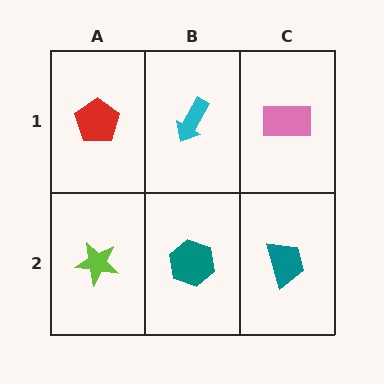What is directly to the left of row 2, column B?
A lime star.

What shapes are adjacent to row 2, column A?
A red pentagon (row 1, column A), a teal hexagon (row 2, column B).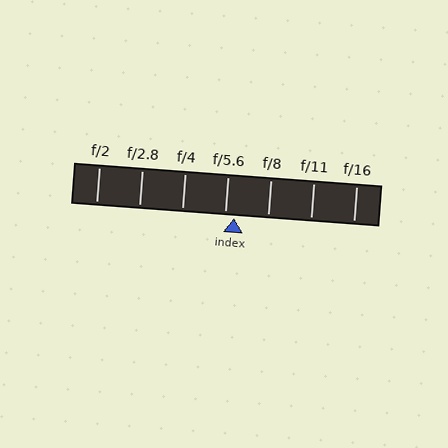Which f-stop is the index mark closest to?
The index mark is closest to f/5.6.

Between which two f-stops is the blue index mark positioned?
The index mark is between f/5.6 and f/8.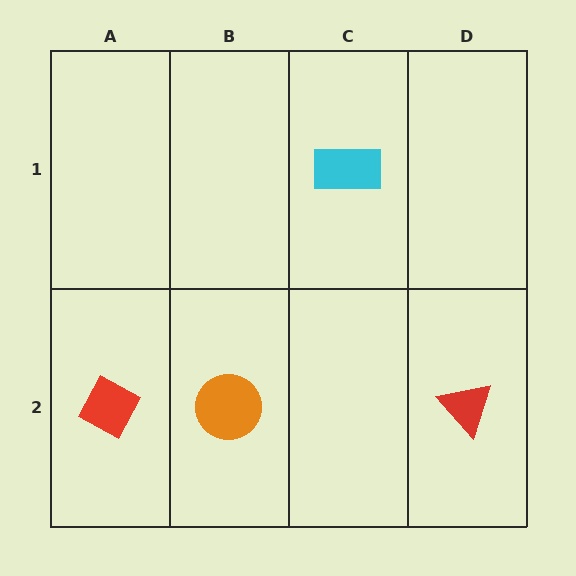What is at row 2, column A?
A red diamond.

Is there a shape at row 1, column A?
No, that cell is empty.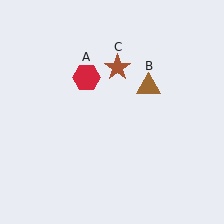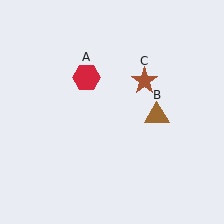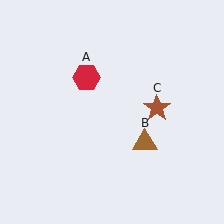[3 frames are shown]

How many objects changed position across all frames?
2 objects changed position: brown triangle (object B), brown star (object C).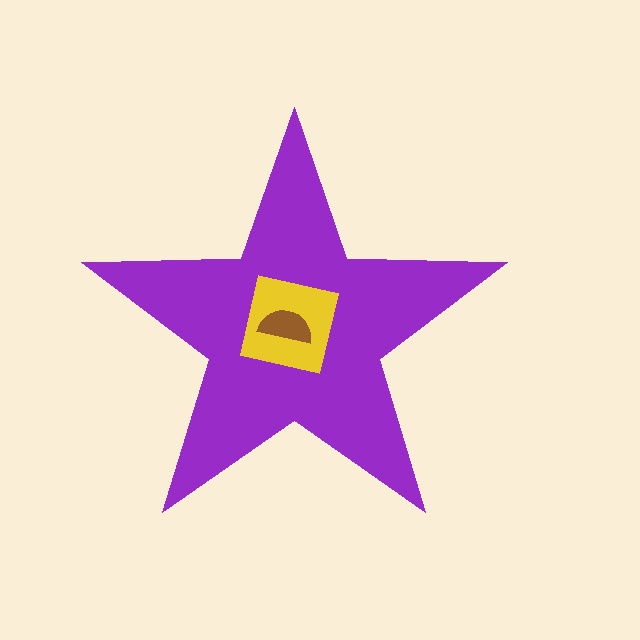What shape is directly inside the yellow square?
The brown semicircle.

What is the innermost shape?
The brown semicircle.